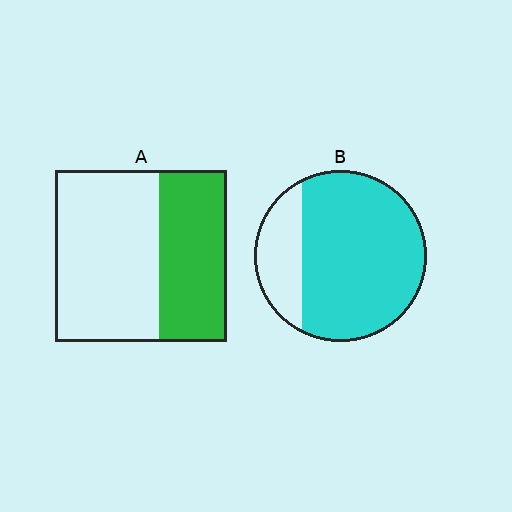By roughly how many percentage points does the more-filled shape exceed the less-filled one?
By roughly 40 percentage points (B over A).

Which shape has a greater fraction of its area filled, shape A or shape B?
Shape B.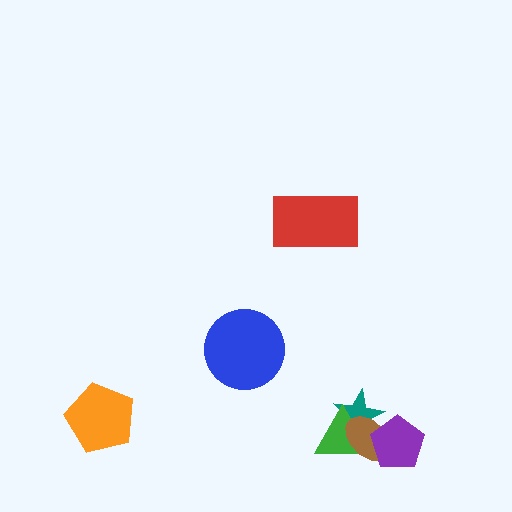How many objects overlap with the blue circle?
0 objects overlap with the blue circle.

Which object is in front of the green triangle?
The brown ellipse is in front of the green triangle.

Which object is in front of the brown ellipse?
The purple pentagon is in front of the brown ellipse.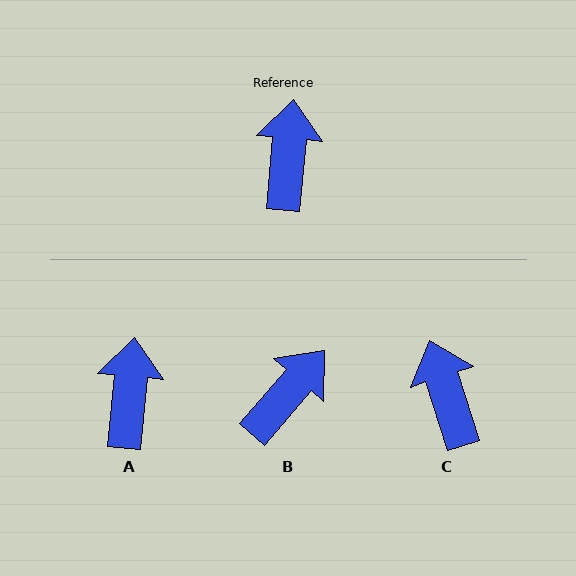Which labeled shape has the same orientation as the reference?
A.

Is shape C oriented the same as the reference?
No, it is off by about 23 degrees.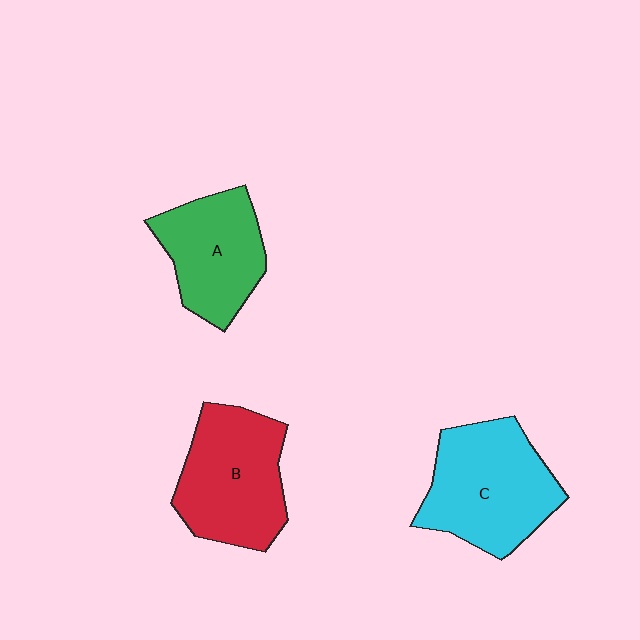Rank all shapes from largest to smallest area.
From largest to smallest: C (cyan), B (red), A (green).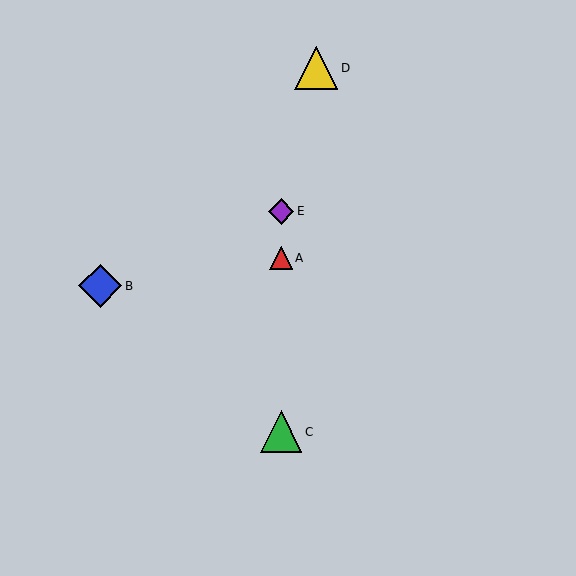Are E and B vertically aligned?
No, E is at x≈281 and B is at x≈100.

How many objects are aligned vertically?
3 objects (A, C, E) are aligned vertically.